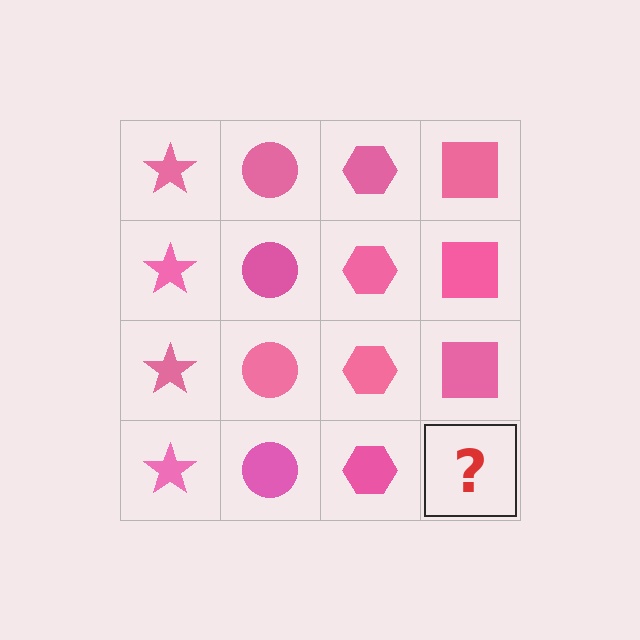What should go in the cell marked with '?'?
The missing cell should contain a pink square.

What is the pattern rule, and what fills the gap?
The rule is that each column has a consistent shape. The gap should be filled with a pink square.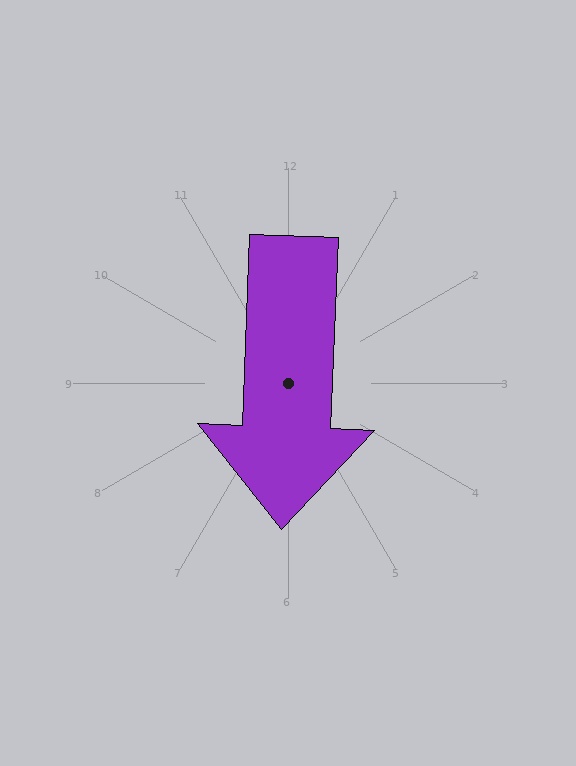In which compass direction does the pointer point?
South.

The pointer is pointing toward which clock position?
Roughly 6 o'clock.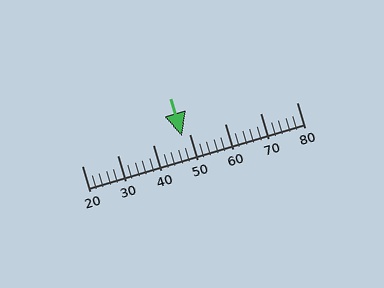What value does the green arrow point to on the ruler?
The green arrow points to approximately 48.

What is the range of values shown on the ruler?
The ruler shows values from 20 to 80.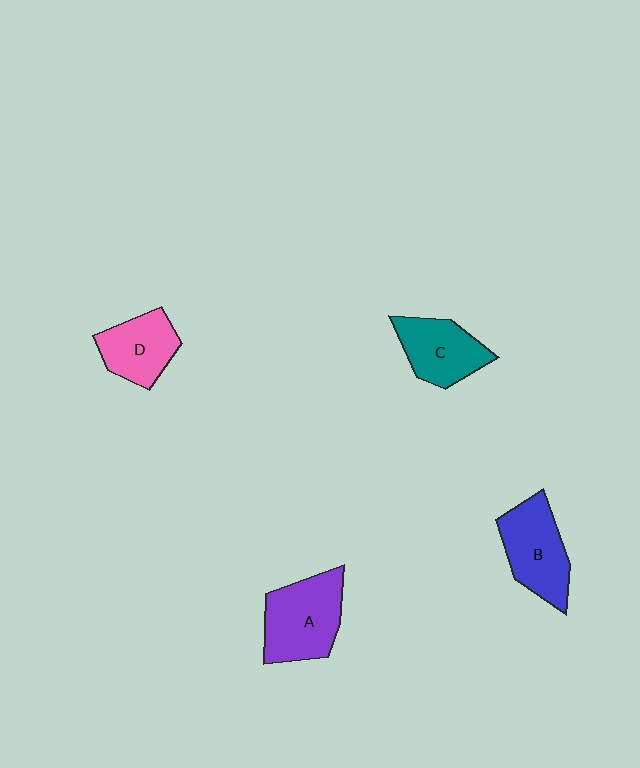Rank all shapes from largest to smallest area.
From largest to smallest: A (purple), B (blue), C (teal), D (pink).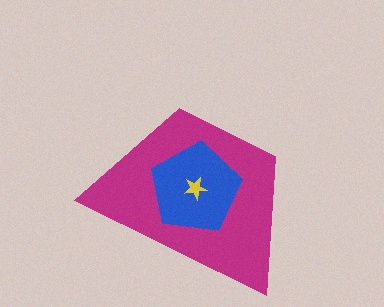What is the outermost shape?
The magenta trapezoid.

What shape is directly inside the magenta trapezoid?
The blue pentagon.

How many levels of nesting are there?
3.